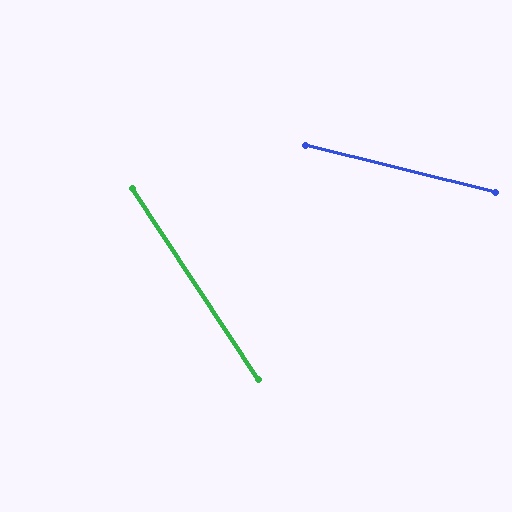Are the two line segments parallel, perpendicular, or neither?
Neither parallel nor perpendicular — they differ by about 43°.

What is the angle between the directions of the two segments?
Approximately 43 degrees.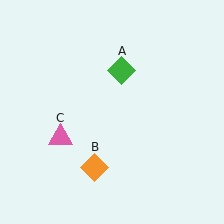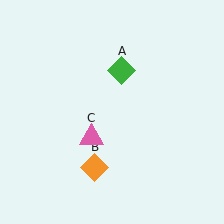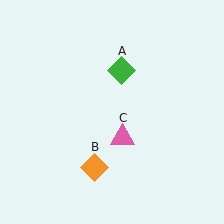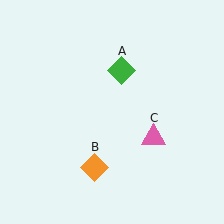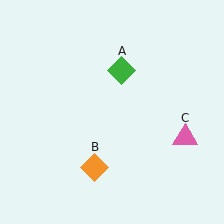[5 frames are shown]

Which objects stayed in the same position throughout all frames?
Green diamond (object A) and orange diamond (object B) remained stationary.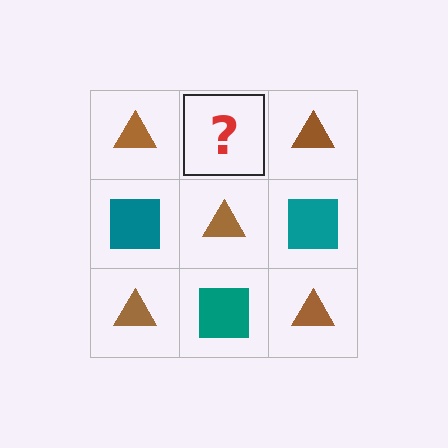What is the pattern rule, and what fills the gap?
The rule is that it alternates brown triangle and teal square in a checkerboard pattern. The gap should be filled with a teal square.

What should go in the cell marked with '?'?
The missing cell should contain a teal square.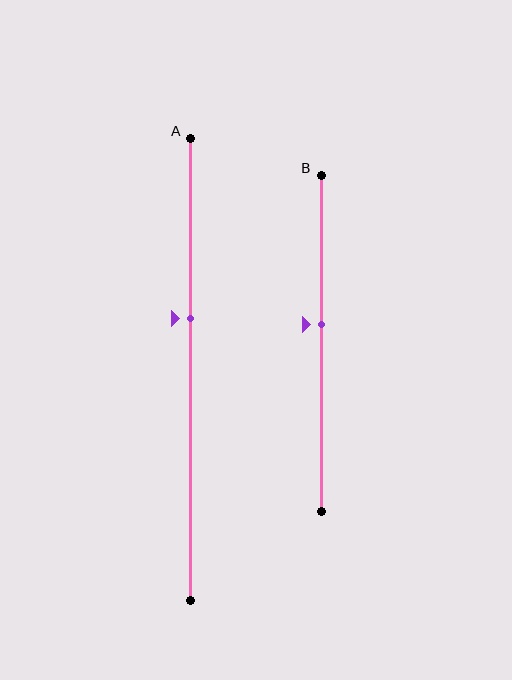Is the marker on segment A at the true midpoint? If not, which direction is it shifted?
No, the marker on segment A is shifted upward by about 11% of the segment length.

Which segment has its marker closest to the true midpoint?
Segment B has its marker closest to the true midpoint.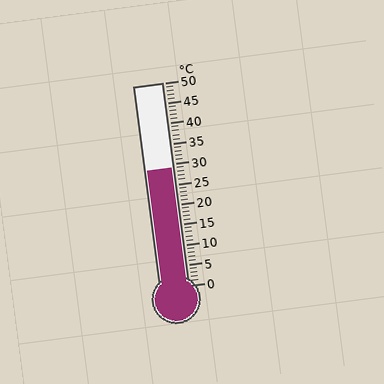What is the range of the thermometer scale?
The thermometer scale ranges from 0°C to 50°C.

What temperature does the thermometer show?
The thermometer shows approximately 29°C.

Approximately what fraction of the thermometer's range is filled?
The thermometer is filled to approximately 60% of its range.